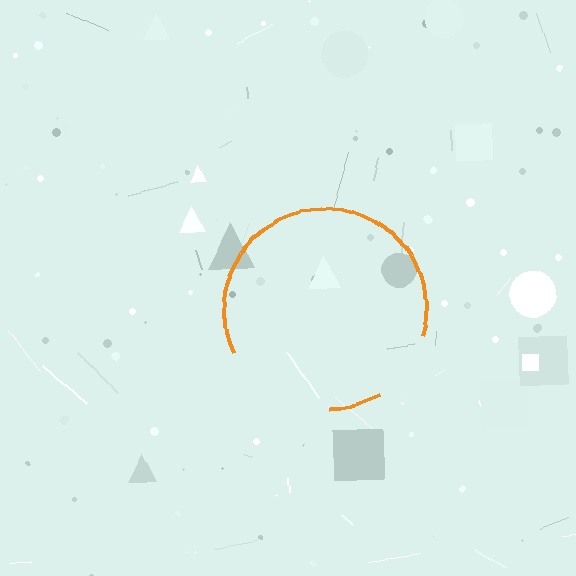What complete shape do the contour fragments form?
The contour fragments form a circle.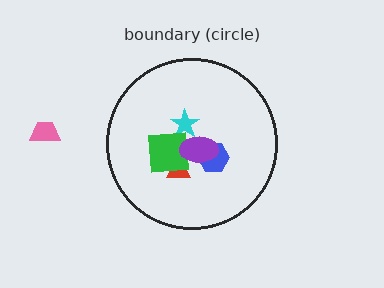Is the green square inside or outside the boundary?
Inside.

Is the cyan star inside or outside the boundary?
Inside.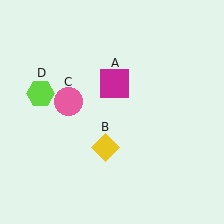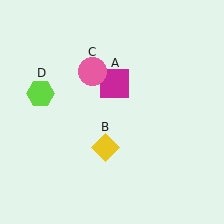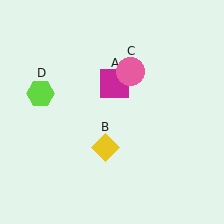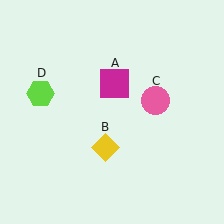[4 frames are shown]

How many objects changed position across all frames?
1 object changed position: pink circle (object C).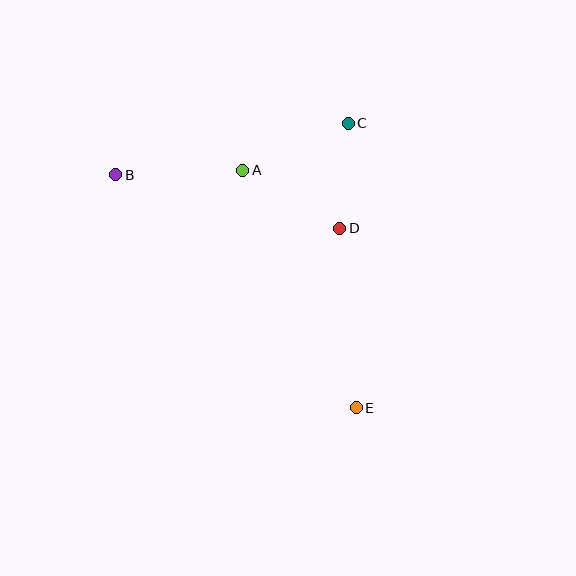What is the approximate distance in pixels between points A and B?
The distance between A and B is approximately 127 pixels.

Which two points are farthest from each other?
Points B and E are farthest from each other.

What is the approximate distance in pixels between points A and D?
The distance between A and D is approximately 113 pixels.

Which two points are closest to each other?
Points C and D are closest to each other.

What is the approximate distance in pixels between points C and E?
The distance between C and E is approximately 285 pixels.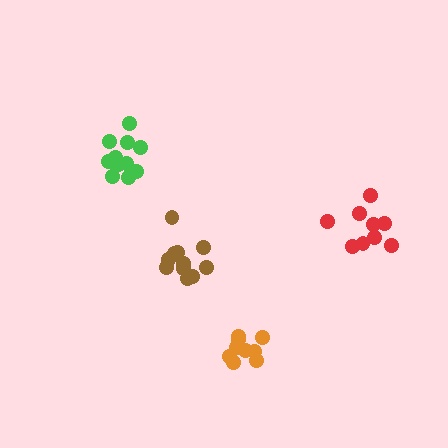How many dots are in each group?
Group 1: 12 dots, Group 2: 9 dots, Group 3: 11 dots, Group 4: 9 dots (41 total).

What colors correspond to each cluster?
The clusters are colored: green, red, brown, orange.